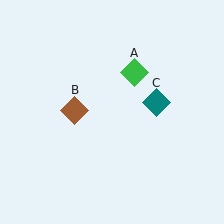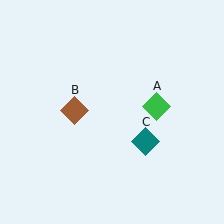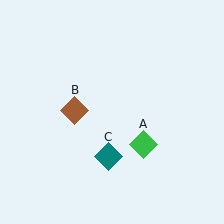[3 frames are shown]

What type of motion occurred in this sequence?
The green diamond (object A), teal diamond (object C) rotated clockwise around the center of the scene.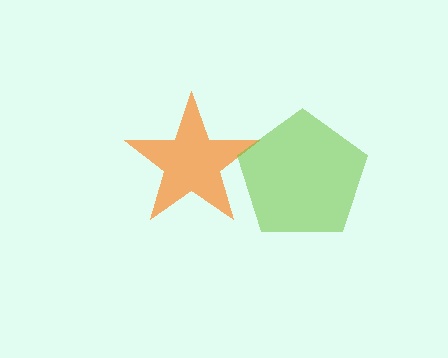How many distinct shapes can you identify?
There are 2 distinct shapes: an orange star, a lime pentagon.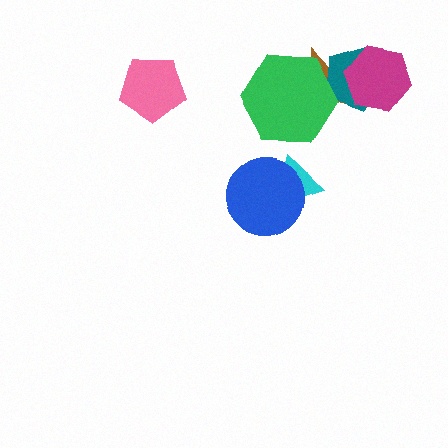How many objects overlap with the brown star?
3 objects overlap with the brown star.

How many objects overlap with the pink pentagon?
0 objects overlap with the pink pentagon.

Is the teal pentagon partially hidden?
Yes, it is partially covered by another shape.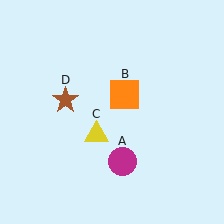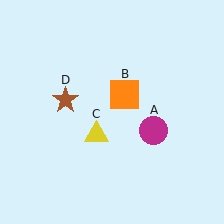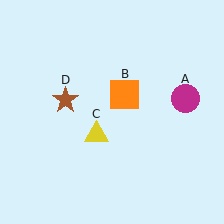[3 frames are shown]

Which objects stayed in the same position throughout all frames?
Orange square (object B) and yellow triangle (object C) and brown star (object D) remained stationary.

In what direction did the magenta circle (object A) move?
The magenta circle (object A) moved up and to the right.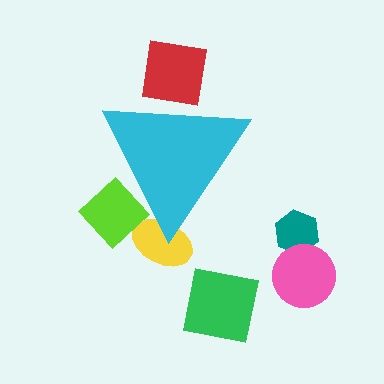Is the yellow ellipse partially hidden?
Yes, the yellow ellipse is partially hidden behind the cyan triangle.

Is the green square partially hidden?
No, the green square is fully visible.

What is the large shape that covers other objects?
A cyan triangle.